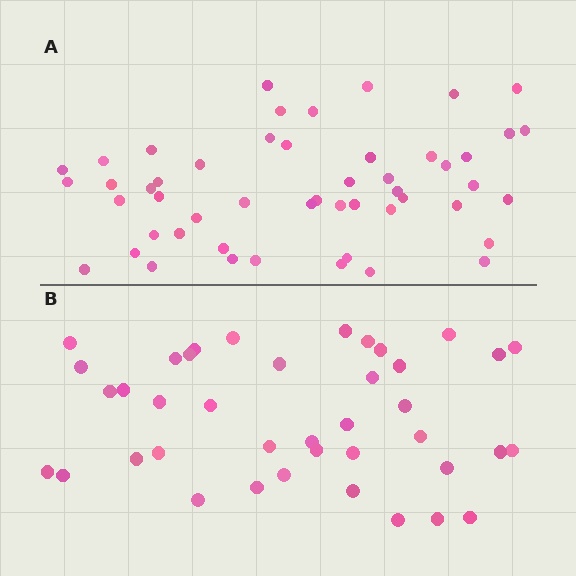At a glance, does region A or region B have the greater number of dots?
Region A (the top region) has more dots.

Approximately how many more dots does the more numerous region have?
Region A has roughly 12 or so more dots than region B.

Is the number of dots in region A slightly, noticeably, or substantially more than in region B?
Region A has noticeably more, but not dramatically so. The ratio is roughly 1.3 to 1.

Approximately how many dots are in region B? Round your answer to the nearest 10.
About 40 dots.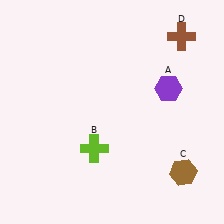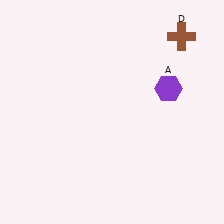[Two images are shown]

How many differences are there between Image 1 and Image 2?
There are 2 differences between the two images.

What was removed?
The brown hexagon (C), the lime cross (B) were removed in Image 2.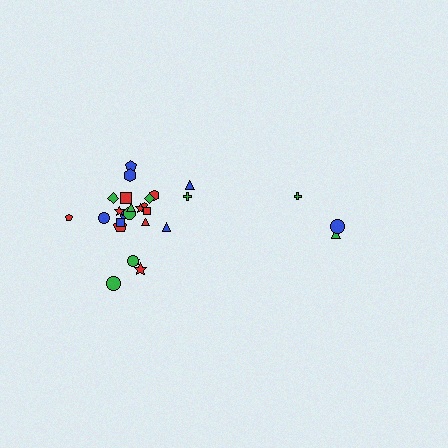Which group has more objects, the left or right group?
The left group.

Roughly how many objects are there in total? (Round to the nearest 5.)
Roughly 30 objects in total.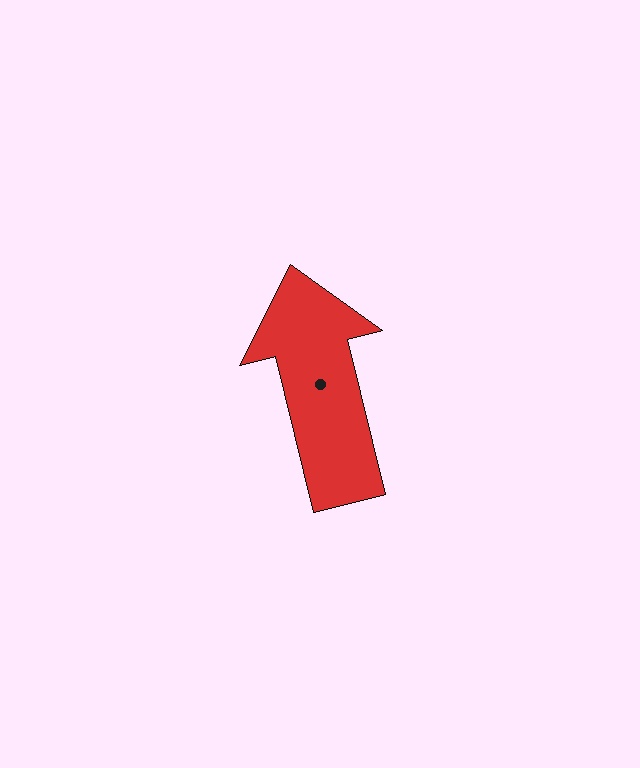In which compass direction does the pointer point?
North.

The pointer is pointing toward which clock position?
Roughly 12 o'clock.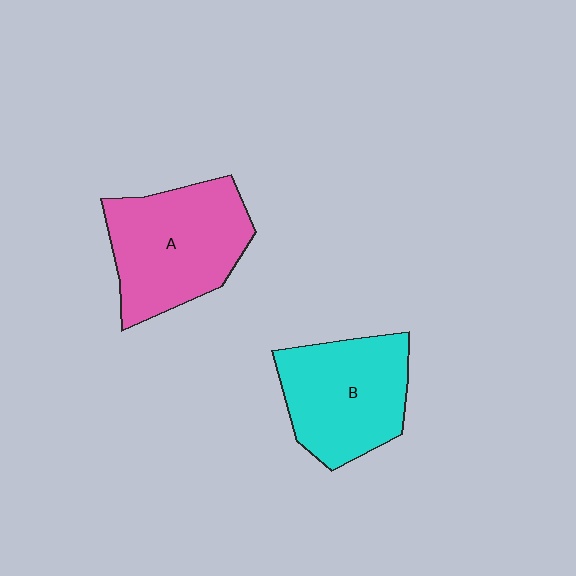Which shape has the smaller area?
Shape B (cyan).